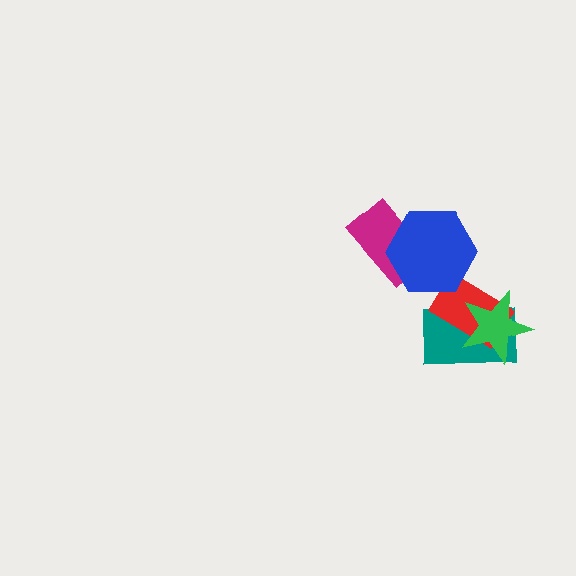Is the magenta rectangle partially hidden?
Yes, it is partially covered by another shape.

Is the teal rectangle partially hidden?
Yes, it is partially covered by another shape.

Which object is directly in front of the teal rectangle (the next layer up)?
The red rectangle is directly in front of the teal rectangle.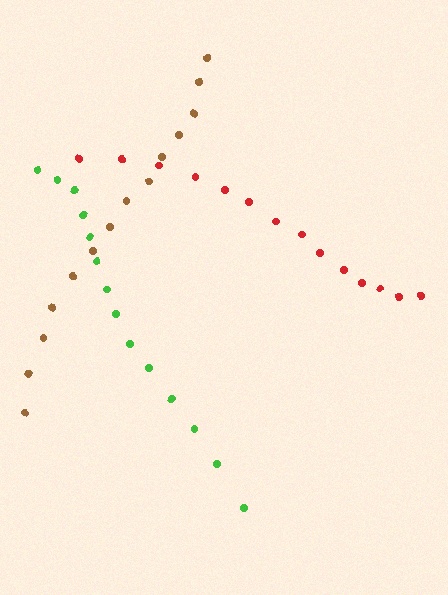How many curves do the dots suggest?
There are 3 distinct paths.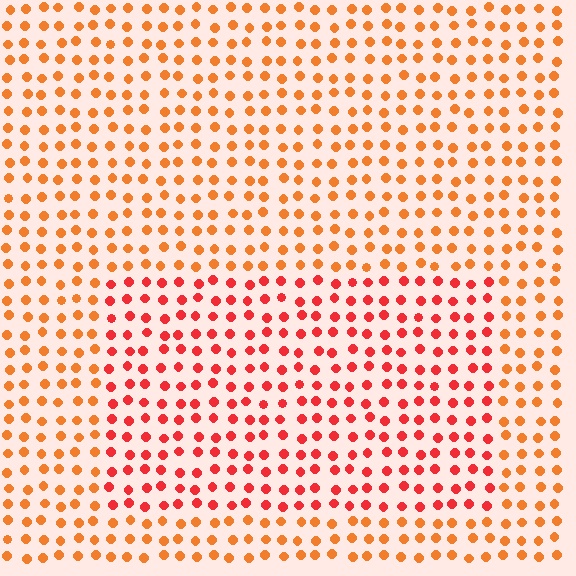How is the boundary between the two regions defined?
The boundary is defined purely by a slight shift in hue (about 28 degrees). Spacing, size, and orientation are identical on both sides.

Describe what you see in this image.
The image is filled with small orange elements in a uniform arrangement. A rectangle-shaped region is visible where the elements are tinted to a slightly different hue, forming a subtle color boundary.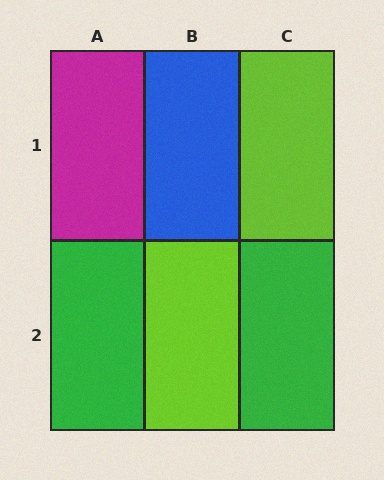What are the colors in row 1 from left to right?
Magenta, blue, lime.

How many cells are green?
2 cells are green.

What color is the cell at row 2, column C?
Green.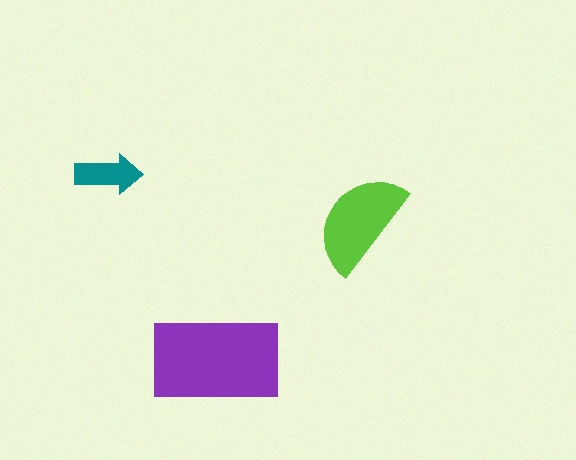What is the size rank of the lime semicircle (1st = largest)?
2nd.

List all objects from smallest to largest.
The teal arrow, the lime semicircle, the purple rectangle.